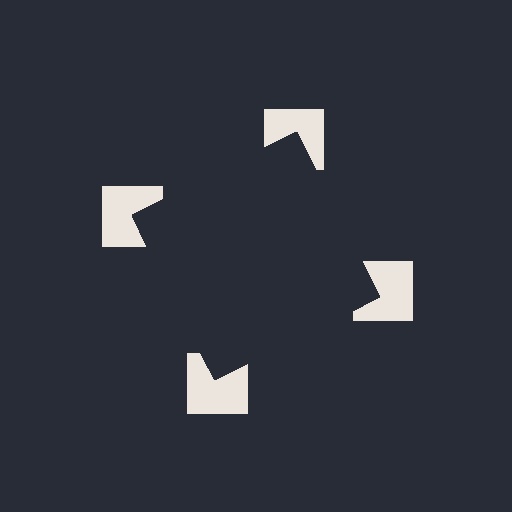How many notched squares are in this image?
There are 4 — one at each vertex of the illusory square.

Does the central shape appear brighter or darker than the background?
It typically appears slightly darker than the background, even though no actual brightness change is drawn.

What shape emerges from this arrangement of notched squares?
An illusory square — its edges are inferred from the aligned wedge cuts in the notched squares, not physically drawn.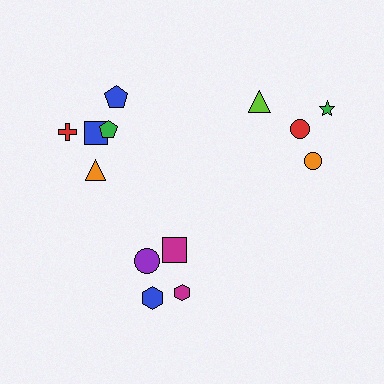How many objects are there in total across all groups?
There are 14 objects.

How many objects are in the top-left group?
There are 6 objects.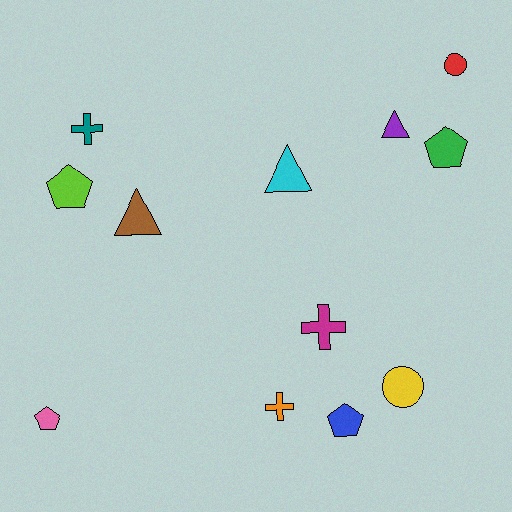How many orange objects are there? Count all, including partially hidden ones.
There is 1 orange object.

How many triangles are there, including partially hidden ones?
There are 3 triangles.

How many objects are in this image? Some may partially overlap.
There are 12 objects.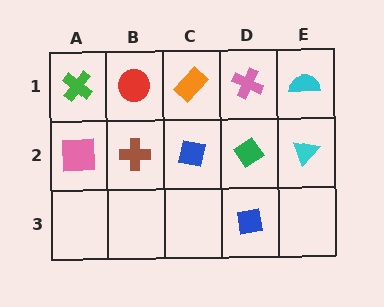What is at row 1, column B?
A red circle.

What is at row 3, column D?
A blue square.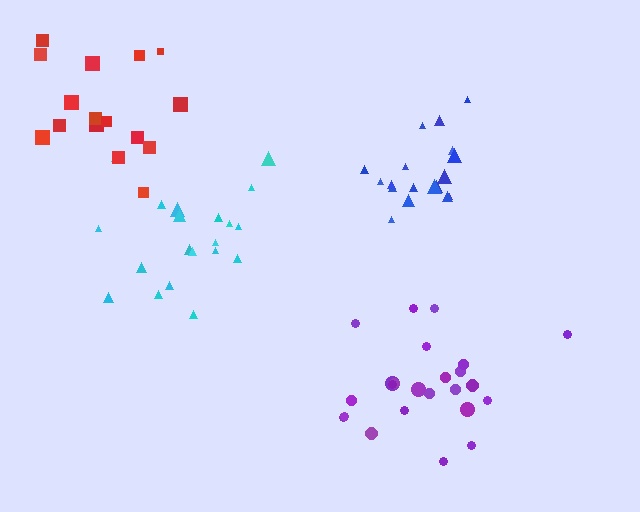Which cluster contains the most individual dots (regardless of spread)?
Purple (24).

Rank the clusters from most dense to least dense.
purple, blue, cyan, red.